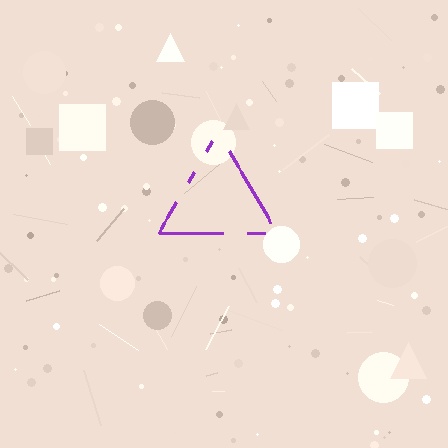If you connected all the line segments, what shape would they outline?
They would outline a triangle.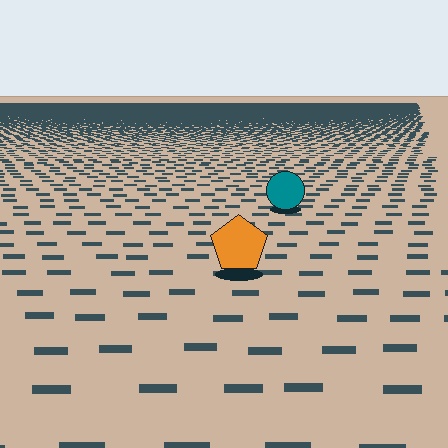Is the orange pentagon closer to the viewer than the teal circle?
Yes. The orange pentagon is closer — you can tell from the texture gradient: the ground texture is coarser near it.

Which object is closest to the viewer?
The orange pentagon is closest. The texture marks near it are larger and more spread out.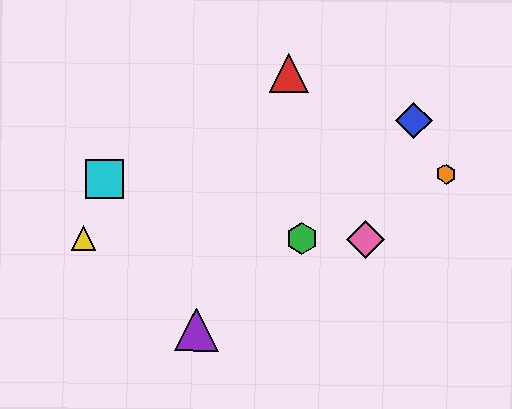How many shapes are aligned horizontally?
3 shapes (the green hexagon, the yellow triangle, the pink diamond) are aligned horizontally.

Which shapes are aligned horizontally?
The green hexagon, the yellow triangle, the pink diamond are aligned horizontally.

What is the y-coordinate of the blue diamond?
The blue diamond is at y≈121.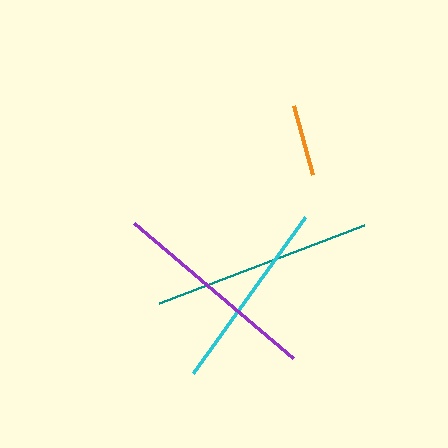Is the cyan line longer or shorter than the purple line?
The purple line is longer than the cyan line.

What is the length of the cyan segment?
The cyan segment is approximately 191 pixels long.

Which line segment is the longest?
The teal line is the longest at approximately 219 pixels.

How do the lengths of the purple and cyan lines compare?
The purple and cyan lines are approximately the same length.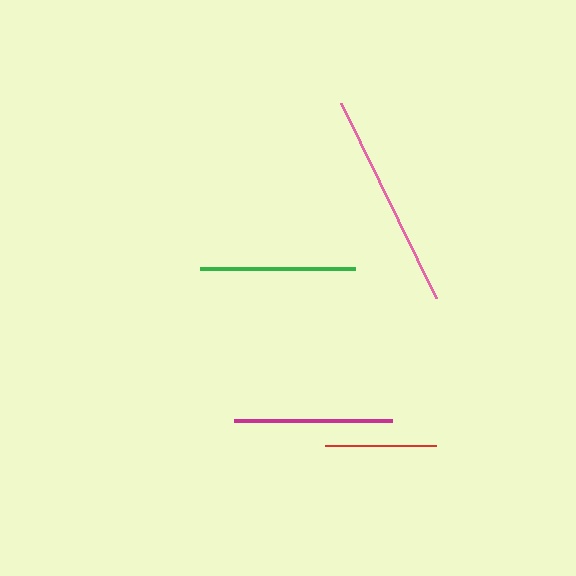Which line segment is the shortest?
The red line is the shortest at approximately 111 pixels.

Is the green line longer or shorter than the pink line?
The pink line is longer than the green line.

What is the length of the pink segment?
The pink segment is approximately 217 pixels long.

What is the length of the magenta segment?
The magenta segment is approximately 158 pixels long.